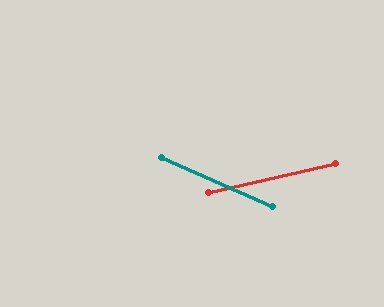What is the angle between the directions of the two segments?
Approximately 37 degrees.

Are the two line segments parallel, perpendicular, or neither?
Neither parallel nor perpendicular — they differ by about 37°.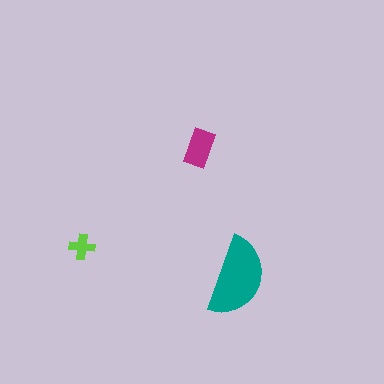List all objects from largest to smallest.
The teal semicircle, the magenta rectangle, the lime cross.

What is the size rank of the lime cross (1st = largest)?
3rd.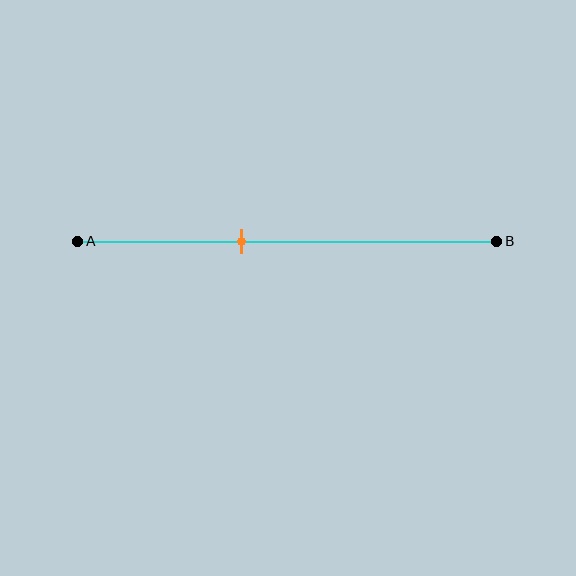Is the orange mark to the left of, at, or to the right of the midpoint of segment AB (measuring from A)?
The orange mark is to the left of the midpoint of segment AB.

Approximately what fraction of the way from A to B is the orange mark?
The orange mark is approximately 40% of the way from A to B.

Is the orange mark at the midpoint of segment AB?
No, the mark is at about 40% from A, not at the 50% midpoint.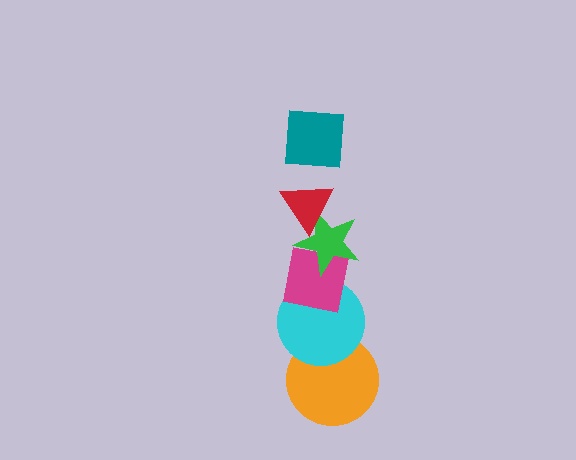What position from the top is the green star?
The green star is 3rd from the top.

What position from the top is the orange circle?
The orange circle is 6th from the top.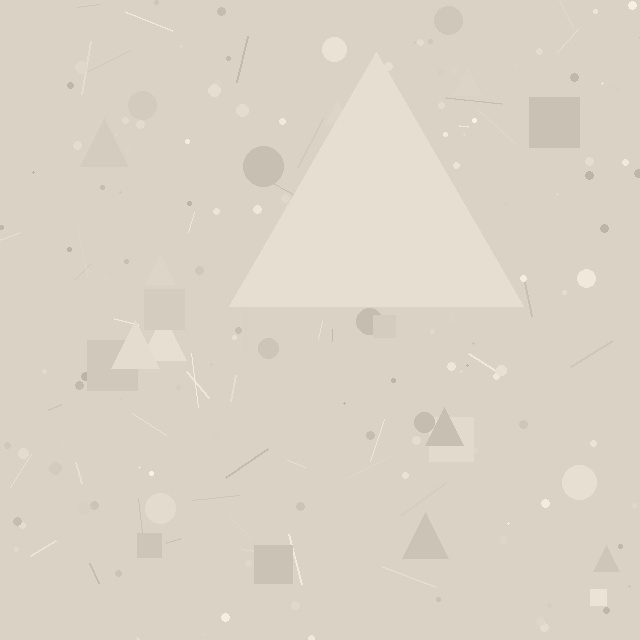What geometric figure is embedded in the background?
A triangle is embedded in the background.